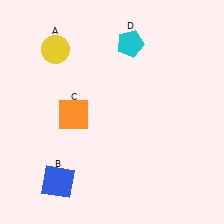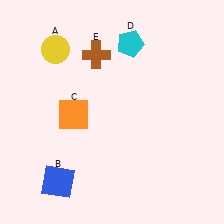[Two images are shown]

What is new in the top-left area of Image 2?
A brown cross (E) was added in the top-left area of Image 2.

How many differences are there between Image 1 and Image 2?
There is 1 difference between the two images.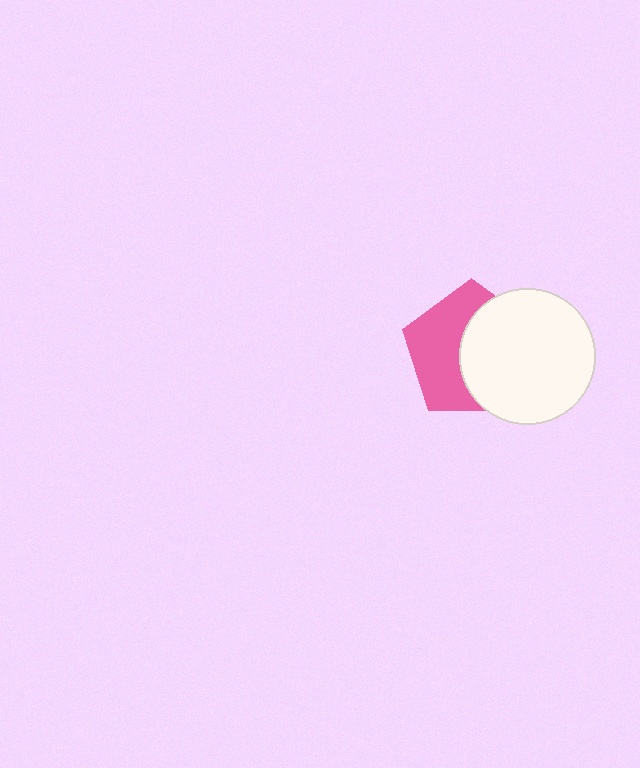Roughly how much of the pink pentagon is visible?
About half of it is visible (roughly 49%).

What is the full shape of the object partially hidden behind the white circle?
The partially hidden object is a pink pentagon.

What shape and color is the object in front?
The object in front is a white circle.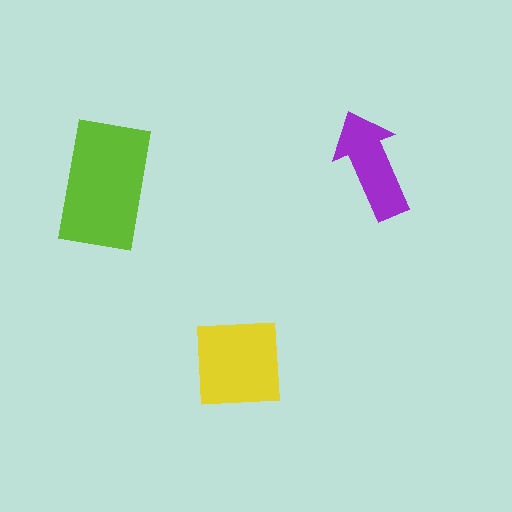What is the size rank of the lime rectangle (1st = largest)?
1st.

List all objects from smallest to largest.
The purple arrow, the yellow square, the lime rectangle.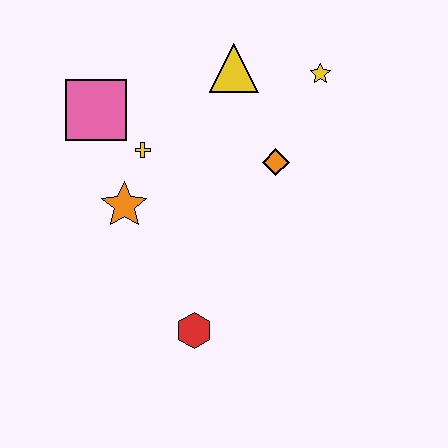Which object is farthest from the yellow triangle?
The red hexagon is farthest from the yellow triangle.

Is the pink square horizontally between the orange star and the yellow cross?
No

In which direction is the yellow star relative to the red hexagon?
The yellow star is above the red hexagon.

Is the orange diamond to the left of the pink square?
No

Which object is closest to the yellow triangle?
The yellow star is closest to the yellow triangle.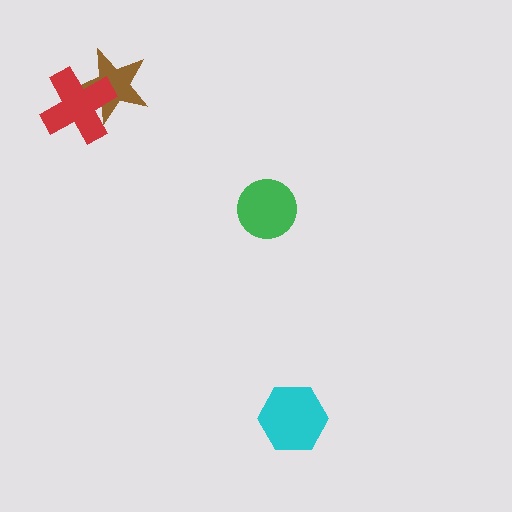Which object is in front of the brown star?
The red cross is in front of the brown star.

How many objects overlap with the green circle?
0 objects overlap with the green circle.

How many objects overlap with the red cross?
1 object overlaps with the red cross.